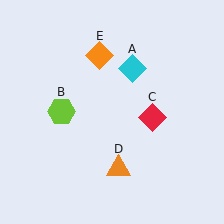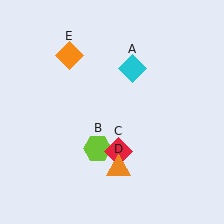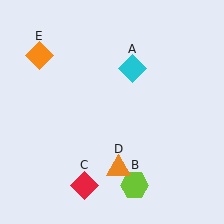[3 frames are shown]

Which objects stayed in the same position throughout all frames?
Cyan diamond (object A) and orange triangle (object D) remained stationary.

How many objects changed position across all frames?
3 objects changed position: lime hexagon (object B), red diamond (object C), orange diamond (object E).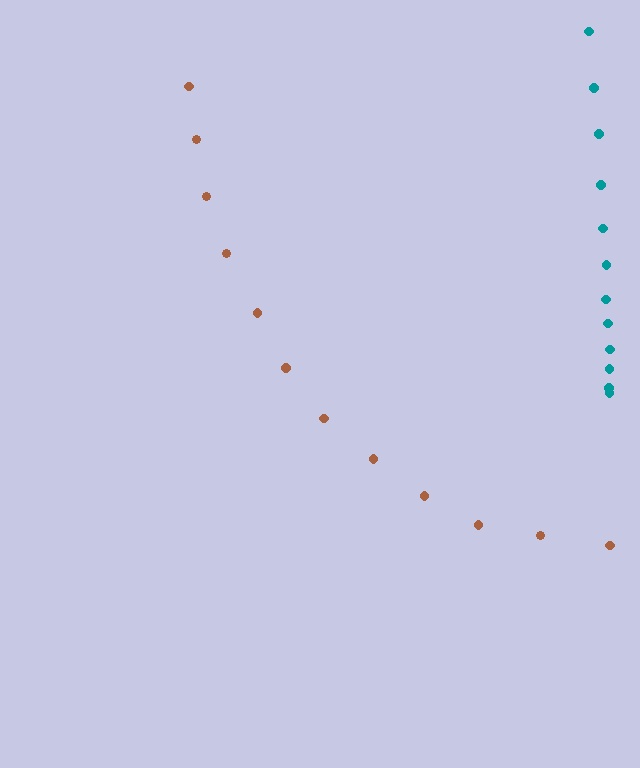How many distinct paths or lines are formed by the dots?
There are 2 distinct paths.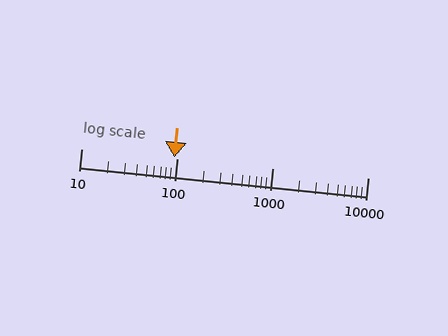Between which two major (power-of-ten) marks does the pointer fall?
The pointer is between 10 and 100.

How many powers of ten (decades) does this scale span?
The scale spans 3 decades, from 10 to 10000.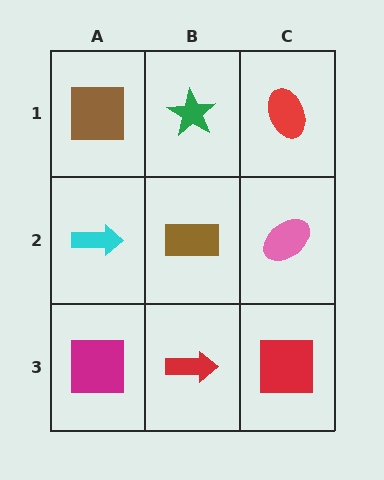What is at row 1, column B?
A green star.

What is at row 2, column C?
A pink ellipse.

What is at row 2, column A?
A cyan arrow.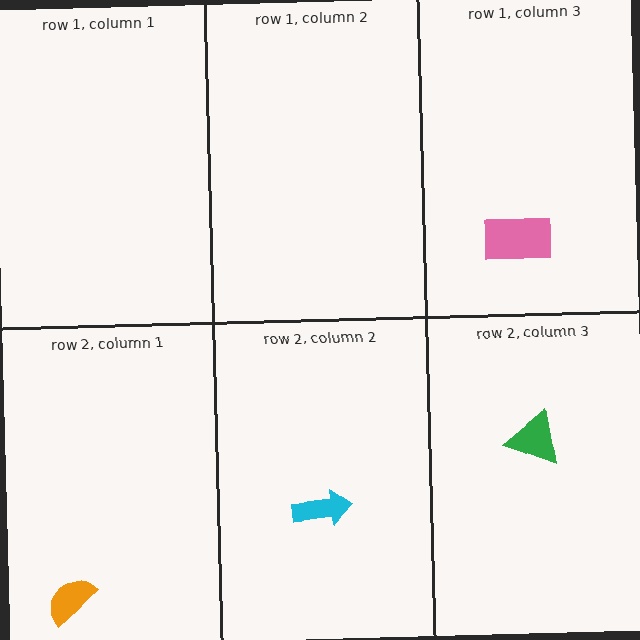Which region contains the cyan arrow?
The row 2, column 2 region.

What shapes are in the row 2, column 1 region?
The orange semicircle.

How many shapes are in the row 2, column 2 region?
1.